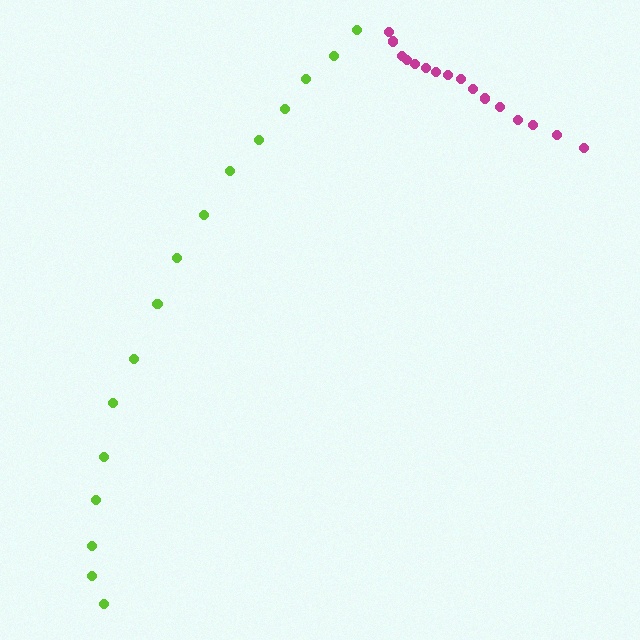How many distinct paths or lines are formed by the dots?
There are 2 distinct paths.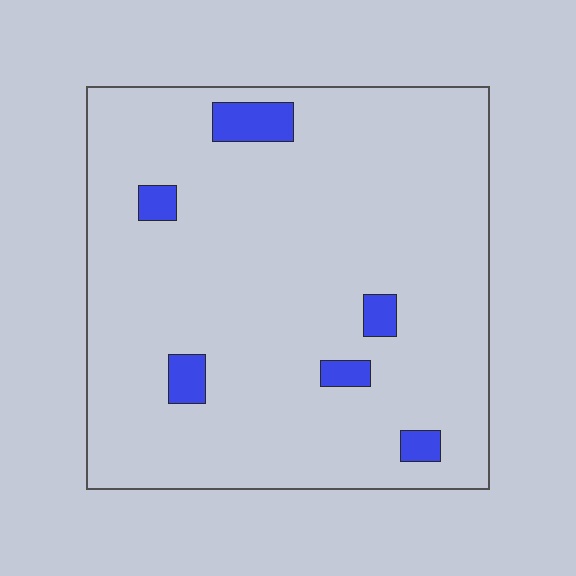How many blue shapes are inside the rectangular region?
6.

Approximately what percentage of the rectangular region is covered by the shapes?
Approximately 5%.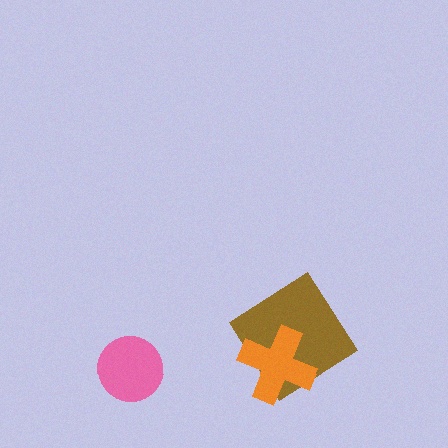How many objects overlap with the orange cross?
1 object overlaps with the orange cross.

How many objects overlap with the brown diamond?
1 object overlaps with the brown diamond.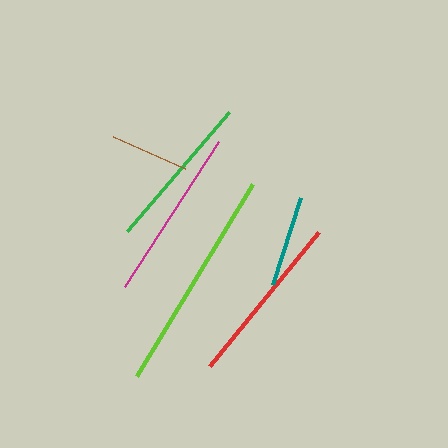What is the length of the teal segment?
The teal segment is approximately 91 pixels long.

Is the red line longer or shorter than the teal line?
The red line is longer than the teal line.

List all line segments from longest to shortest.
From longest to shortest: lime, red, magenta, green, teal, brown.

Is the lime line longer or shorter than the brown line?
The lime line is longer than the brown line.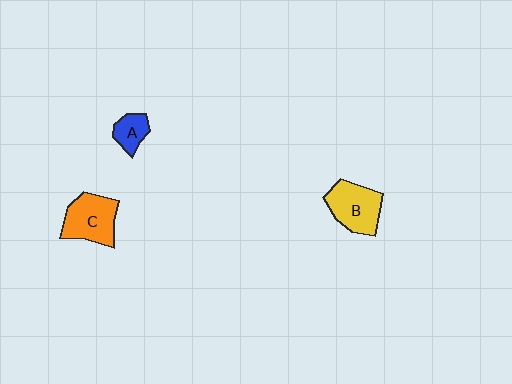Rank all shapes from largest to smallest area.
From largest to smallest: C (orange), B (yellow), A (blue).